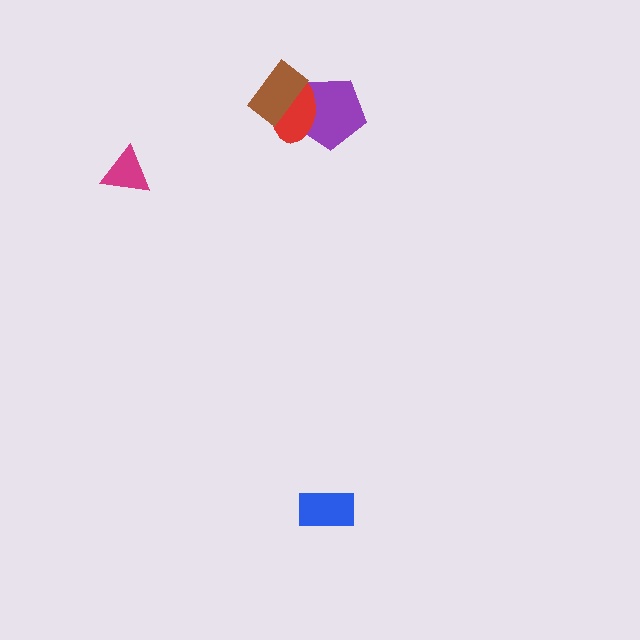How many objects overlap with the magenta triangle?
0 objects overlap with the magenta triangle.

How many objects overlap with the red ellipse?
2 objects overlap with the red ellipse.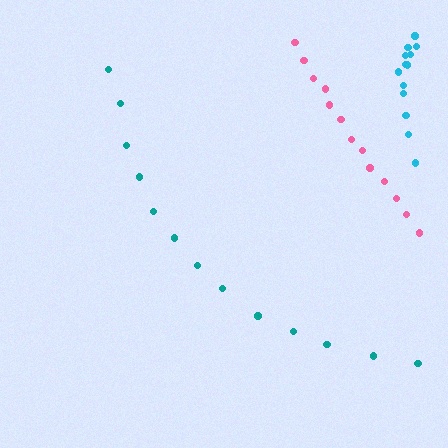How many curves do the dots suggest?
There are 3 distinct paths.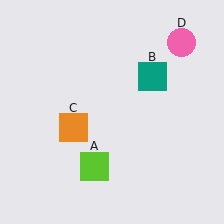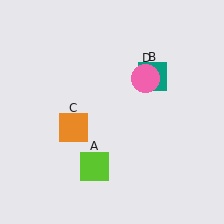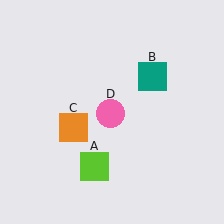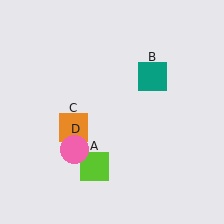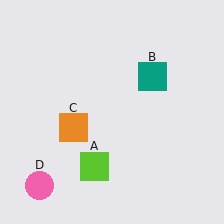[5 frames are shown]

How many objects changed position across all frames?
1 object changed position: pink circle (object D).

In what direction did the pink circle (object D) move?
The pink circle (object D) moved down and to the left.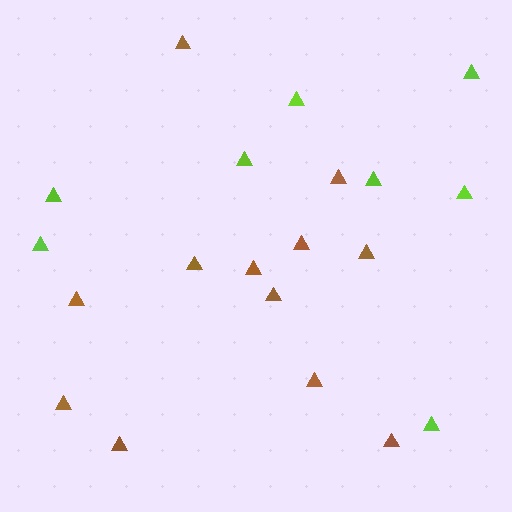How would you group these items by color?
There are 2 groups: one group of lime triangles (8) and one group of brown triangles (12).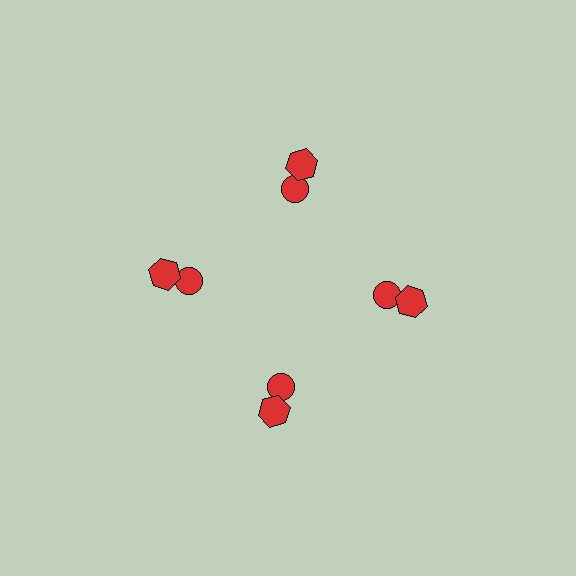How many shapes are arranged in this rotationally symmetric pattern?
There are 8 shapes, arranged in 4 groups of 2.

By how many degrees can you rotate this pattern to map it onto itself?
The pattern maps onto itself every 90 degrees of rotation.